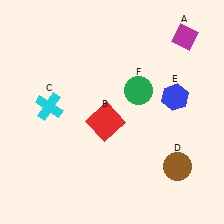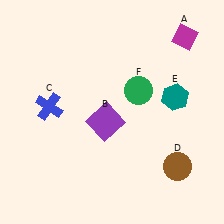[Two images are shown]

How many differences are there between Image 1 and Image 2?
There are 3 differences between the two images.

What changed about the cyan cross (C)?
In Image 1, C is cyan. In Image 2, it changed to blue.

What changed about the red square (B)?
In Image 1, B is red. In Image 2, it changed to purple.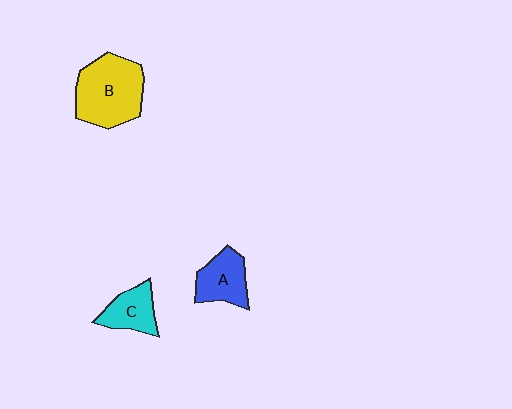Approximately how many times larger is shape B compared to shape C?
Approximately 2.0 times.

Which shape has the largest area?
Shape B (yellow).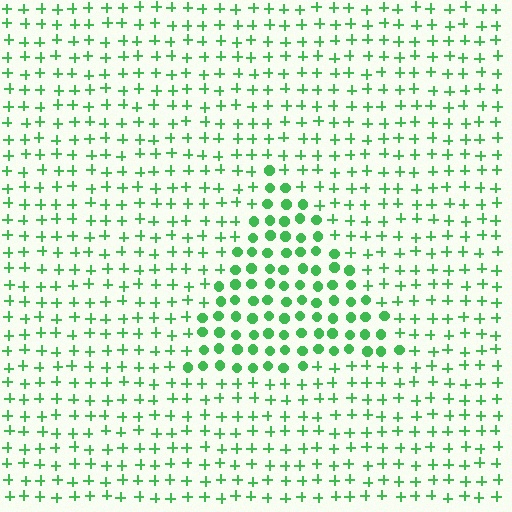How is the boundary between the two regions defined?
The boundary is defined by a change in element shape: circles inside vs. plus signs outside. All elements share the same color and spacing.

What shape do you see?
I see a triangle.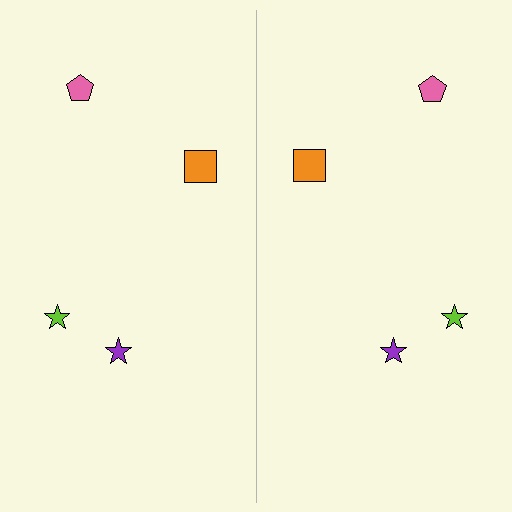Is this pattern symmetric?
Yes, this pattern has bilateral (reflection) symmetry.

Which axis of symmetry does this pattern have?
The pattern has a vertical axis of symmetry running through the center of the image.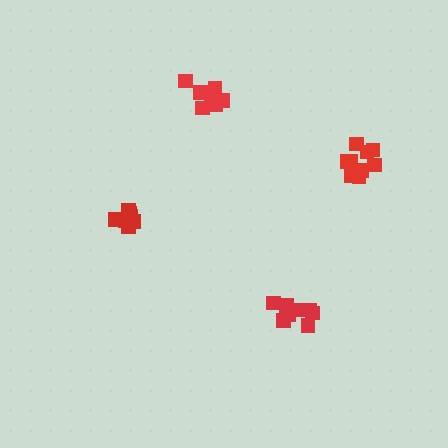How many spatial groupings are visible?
There are 4 spatial groupings.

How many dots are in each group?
Group 1: 7 dots, Group 2: 11 dots, Group 3: 8 dots, Group 4: 9 dots (35 total).